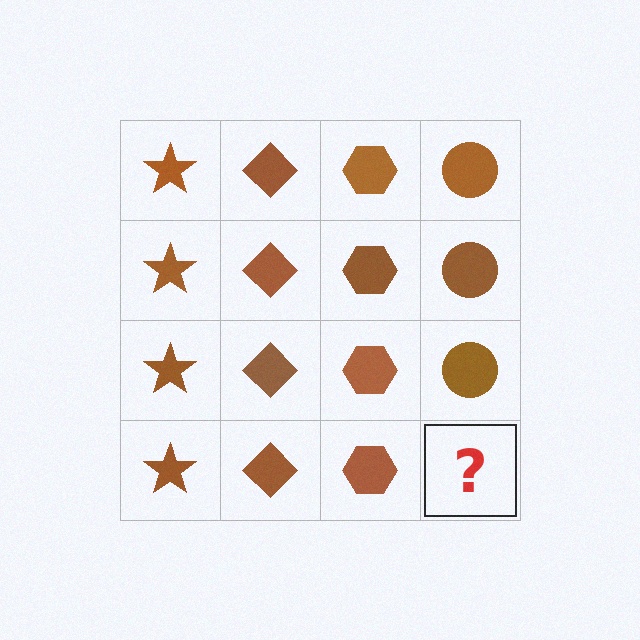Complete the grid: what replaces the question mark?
The question mark should be replaced with a brown circle.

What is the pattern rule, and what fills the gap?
The rule is that each column has a consistent shape. The gap should be filled with a brown circle.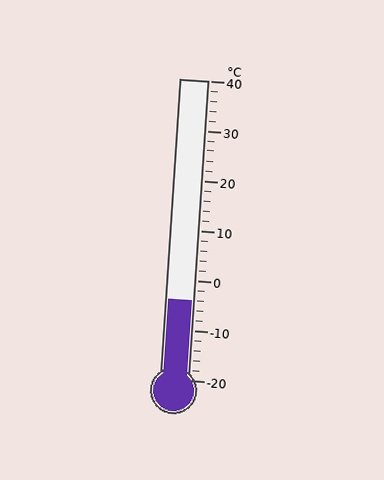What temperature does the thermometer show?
The thermometer shows approximately -4°C.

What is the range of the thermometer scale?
The thermometer scale ranges from -20°C to 40°C.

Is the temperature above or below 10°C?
The temperature is below 10°C.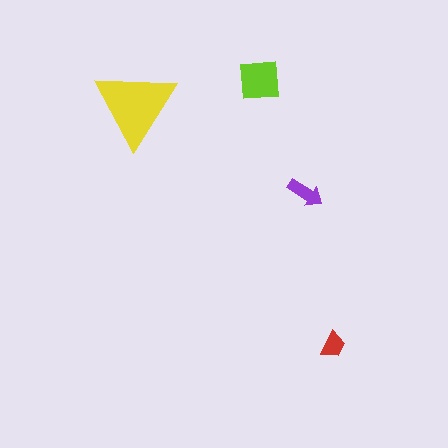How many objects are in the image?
There are 4 objects in the image.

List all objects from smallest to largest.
The red trapezoid, the purple arrow, the lime square, the yellow triangle.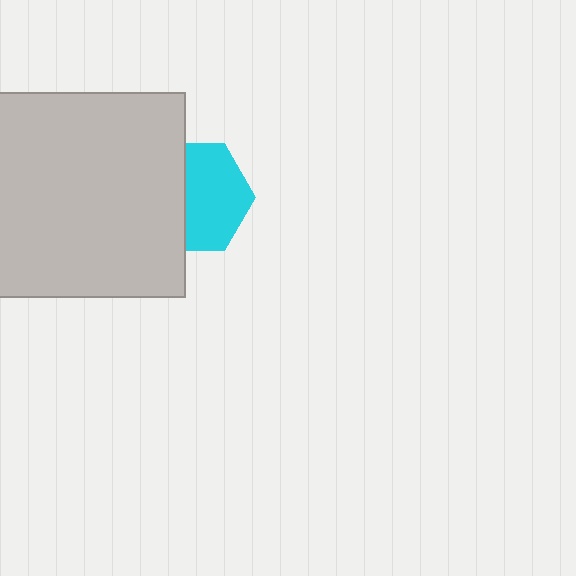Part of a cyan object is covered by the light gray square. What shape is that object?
It is a hexagon.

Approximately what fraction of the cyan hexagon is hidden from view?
Roughly 41% of the cyan hexagon is hidden behind the light gray square.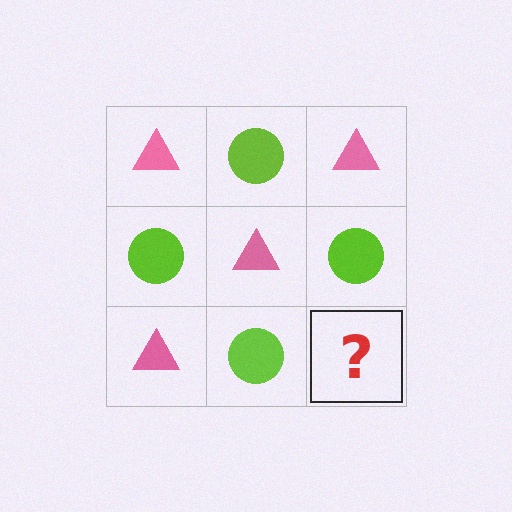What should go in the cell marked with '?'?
The missing cell should contain a pink triangle.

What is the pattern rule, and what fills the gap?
The rule is that it alternates pink triangle and lime circle in a checkerboard pattern. The gap should be filled with a pink triangle.